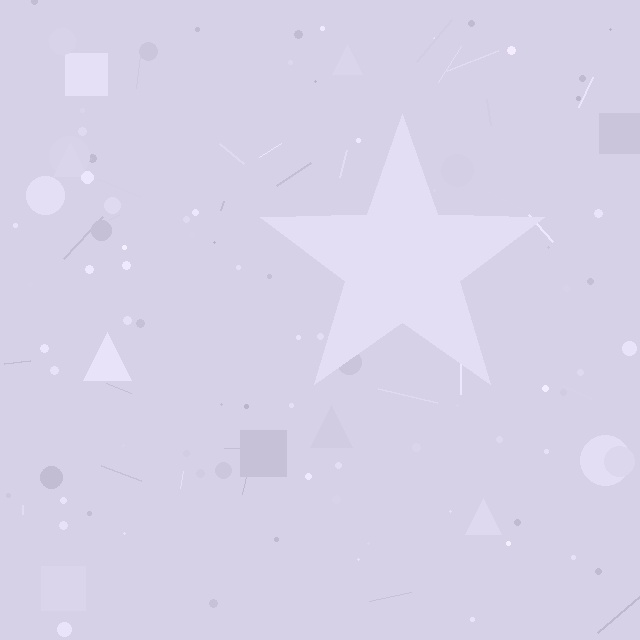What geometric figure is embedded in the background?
A star is embedded in the background.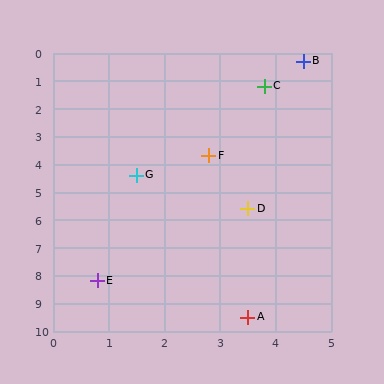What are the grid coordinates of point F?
Point F is at approximately (2.8, 3.7).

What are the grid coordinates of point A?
Point A is at approximately (3.5, 9.5).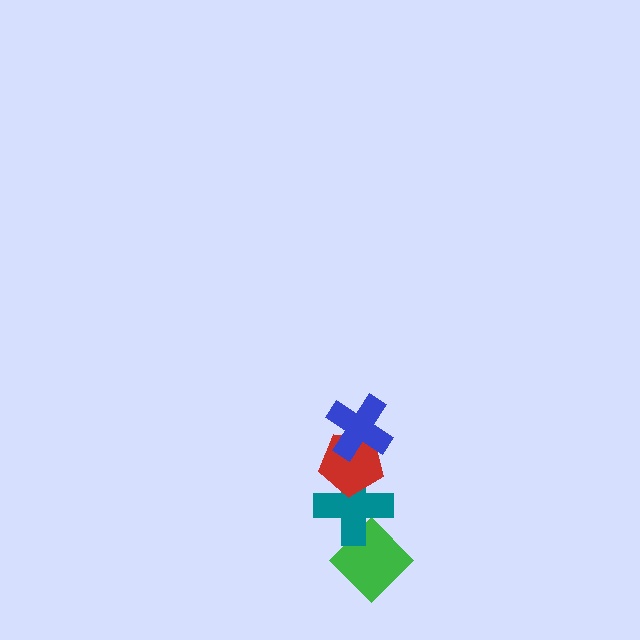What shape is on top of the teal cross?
The red pentagon is on top of the teal cross.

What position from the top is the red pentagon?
The red pentagon is 2nd from the top.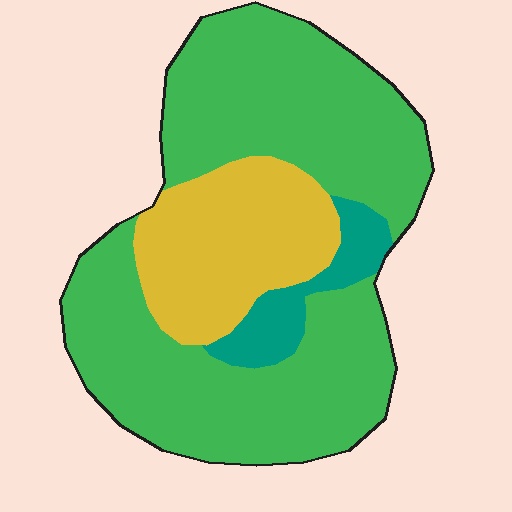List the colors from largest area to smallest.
From largest to smallest: green, yellow, teal.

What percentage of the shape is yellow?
Yellow covers around 25% of the shape.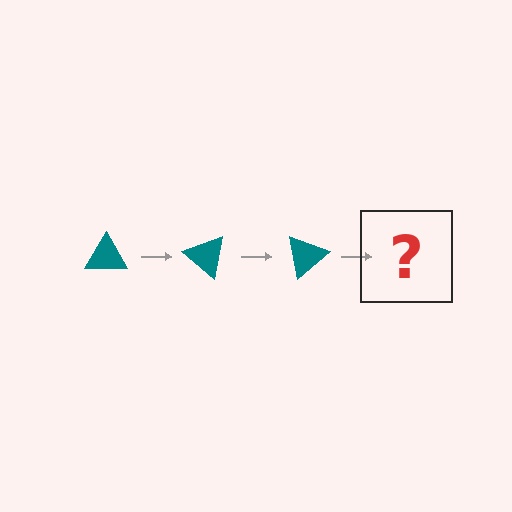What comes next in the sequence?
The next element should be a teal triangle rotated 120 degrees.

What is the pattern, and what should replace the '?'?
The pattern is that the triangle rotates 40 degrees each step. The '?' should be a teal triangle rotated 120 degrees.